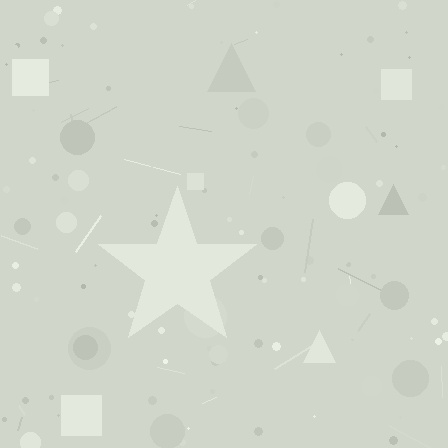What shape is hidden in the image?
A star is hidden in the image.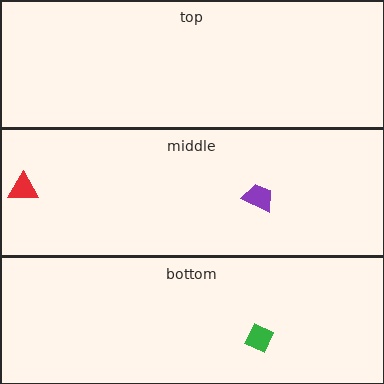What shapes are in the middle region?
The red triangle, the purple trapezoid.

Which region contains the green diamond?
The bottom region.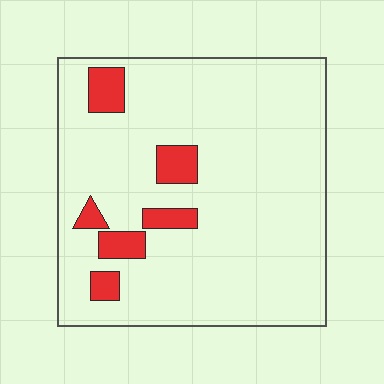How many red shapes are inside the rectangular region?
6.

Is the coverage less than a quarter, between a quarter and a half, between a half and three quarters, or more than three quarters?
Less than a quarter.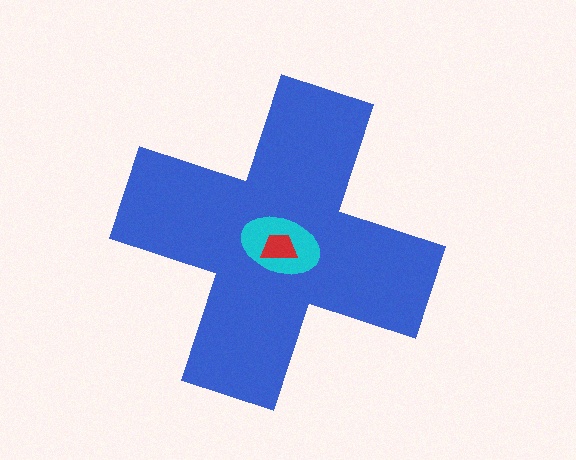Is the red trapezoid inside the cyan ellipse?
Yes.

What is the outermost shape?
The blue cross.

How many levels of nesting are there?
3.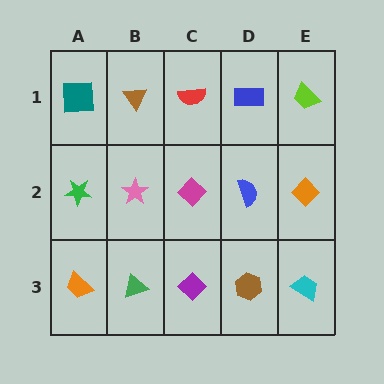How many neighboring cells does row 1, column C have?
3.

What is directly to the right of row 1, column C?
A blue rectangle.